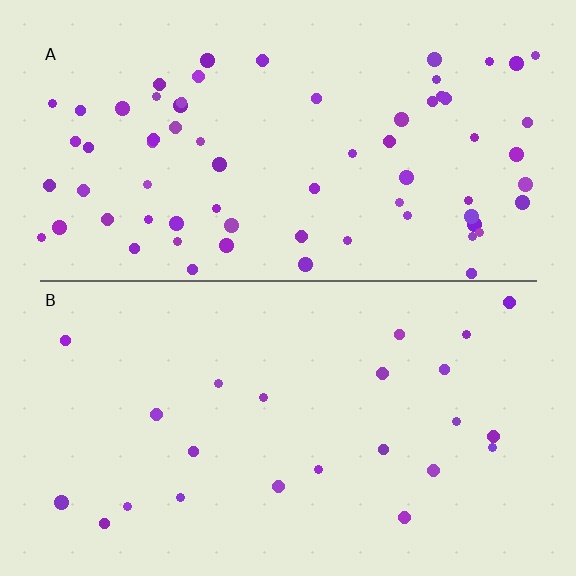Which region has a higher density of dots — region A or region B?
A (the top).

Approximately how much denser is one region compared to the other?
Approximately 2.9× — region A over region B.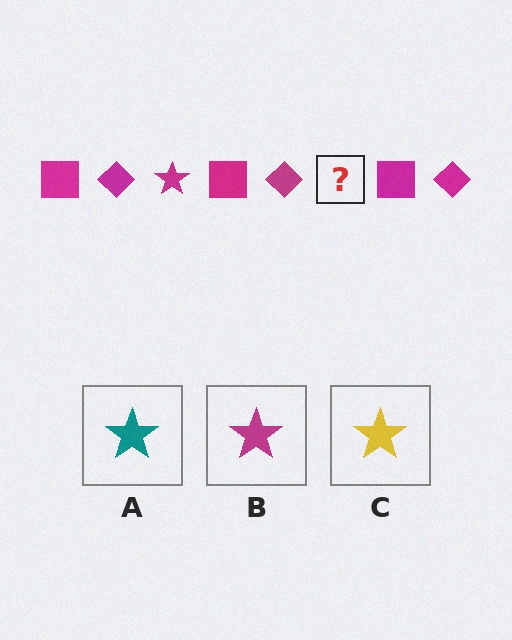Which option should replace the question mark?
Option B.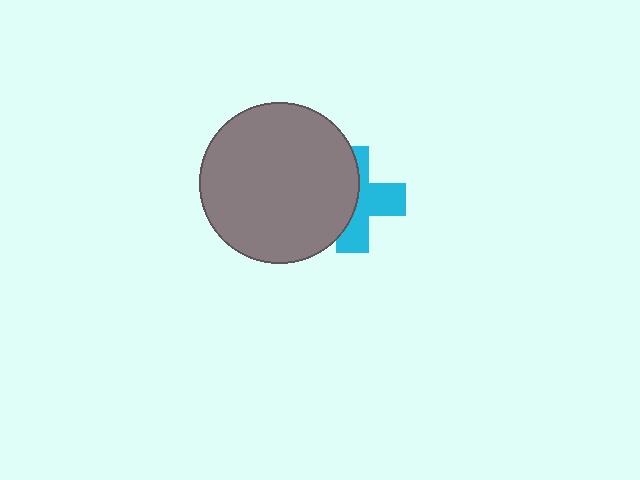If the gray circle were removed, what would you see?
You would see the complete cyan cross.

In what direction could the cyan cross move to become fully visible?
The cyan cross could move right. That would shift it out from behind the gray circle entirely.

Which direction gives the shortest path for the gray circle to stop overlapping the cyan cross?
Moving left gives the shortest separation.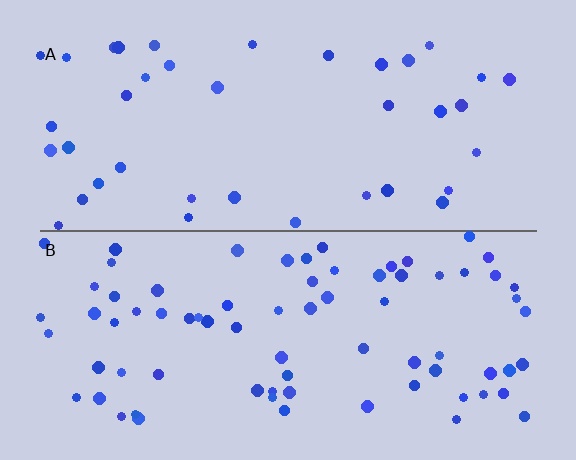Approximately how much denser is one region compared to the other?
Approximately 2.0× — region B over region A.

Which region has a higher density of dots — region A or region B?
B (the bottom).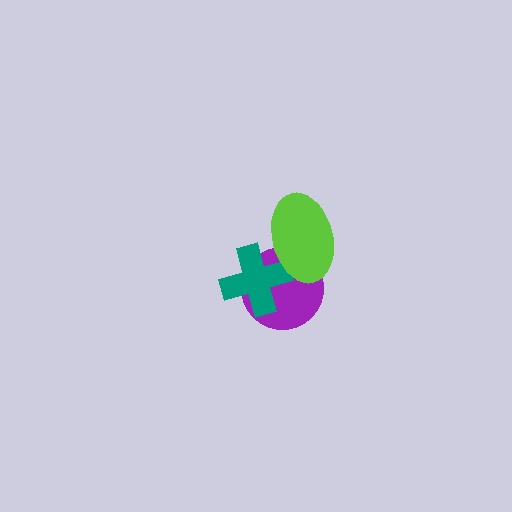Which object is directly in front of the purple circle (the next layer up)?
The teal cross is directly in front of the purple circle.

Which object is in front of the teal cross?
The lime ellipse is in front of the teal cross.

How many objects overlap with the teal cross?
2 objects overlap with the teal cross.